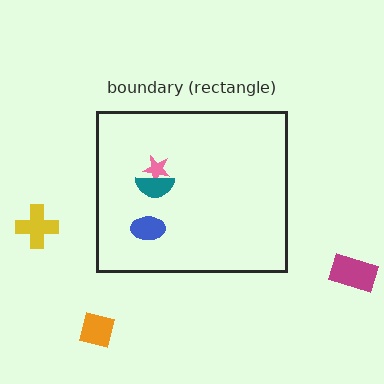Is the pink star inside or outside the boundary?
Inside.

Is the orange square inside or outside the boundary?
Outside.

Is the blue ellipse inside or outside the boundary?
Inside.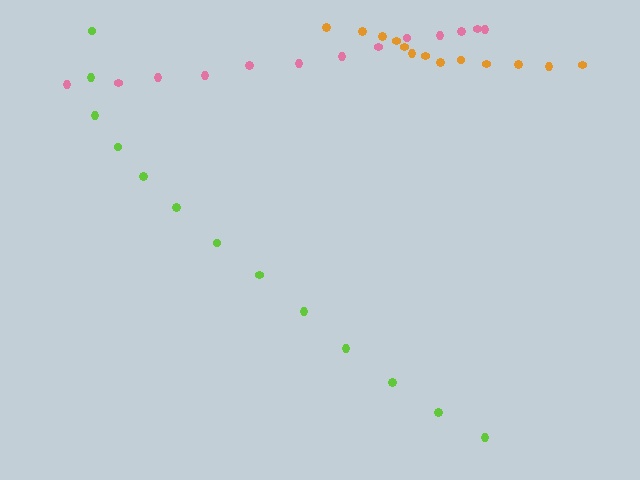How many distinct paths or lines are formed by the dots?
There are 3 distinct paths.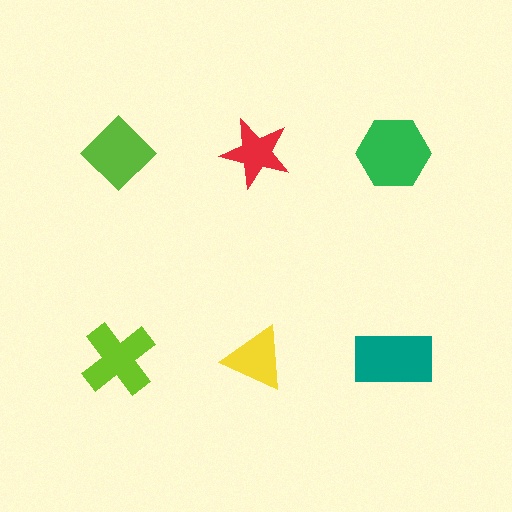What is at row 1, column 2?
A red star.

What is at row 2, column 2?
A yellow triangle.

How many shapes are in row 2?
3 shapes.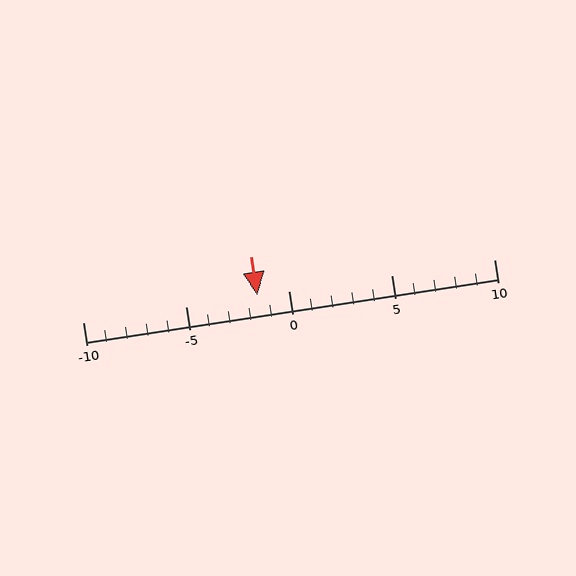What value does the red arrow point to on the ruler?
The red arrow points to approximately -2.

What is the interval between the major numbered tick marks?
The major tick marks are spaced 5 units apart.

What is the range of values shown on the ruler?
The ruler shows values from -10 to 10.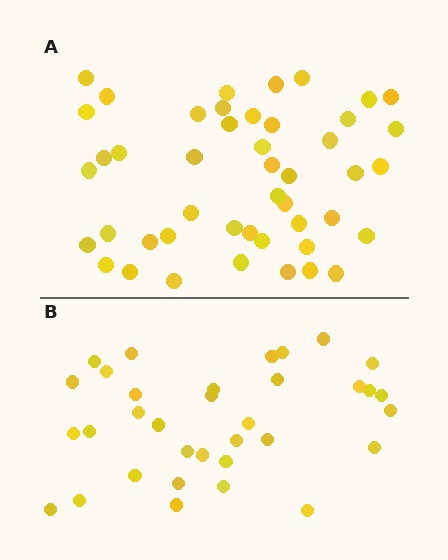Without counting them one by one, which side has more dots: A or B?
Region A (the top region) has more dots.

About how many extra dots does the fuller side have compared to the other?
Region A has roughly 12 or so more dots than region B.